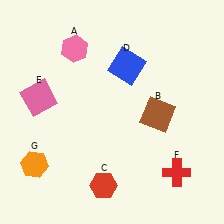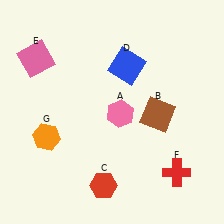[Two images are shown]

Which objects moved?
The objects that moved are: the pink hexagon (A), the pink square (E), the orange hexagon (G).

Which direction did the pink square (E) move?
The pink square (E) moved up.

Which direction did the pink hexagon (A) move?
The pink hexagon (A) moved down.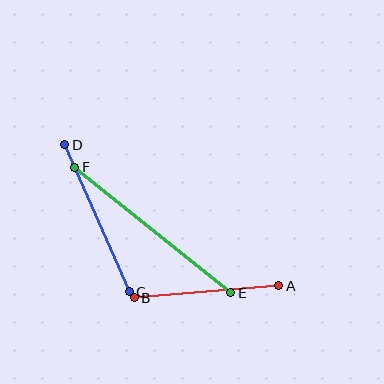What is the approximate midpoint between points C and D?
The midpoint is at approximately (97, 218) pixels.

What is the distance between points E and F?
The distance is approximately 200 pixels.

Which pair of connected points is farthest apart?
Points E and F are farthest apart.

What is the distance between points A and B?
The distance is approximately 145 pixels.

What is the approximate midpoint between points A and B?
The midpoint is at approximately (206, 292) pixels.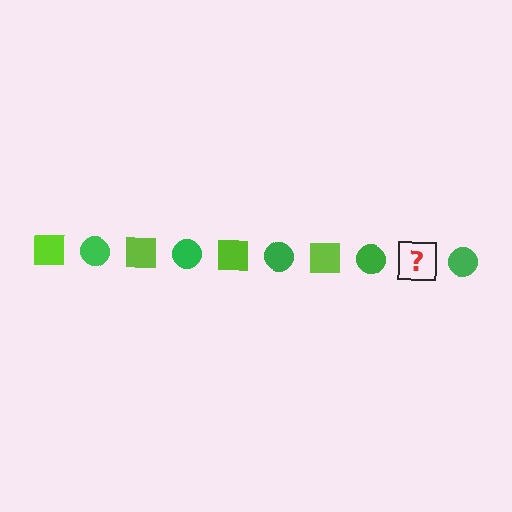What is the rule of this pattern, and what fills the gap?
The rule is that the pattern alternates between lime square and green circle. The gap should be filled with a lime square.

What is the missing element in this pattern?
The missing element is a lime square.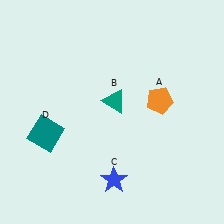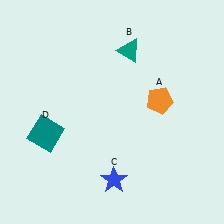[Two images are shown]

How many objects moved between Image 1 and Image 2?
1 object moved between the two images.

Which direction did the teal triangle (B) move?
The teal triangle (B) moved up.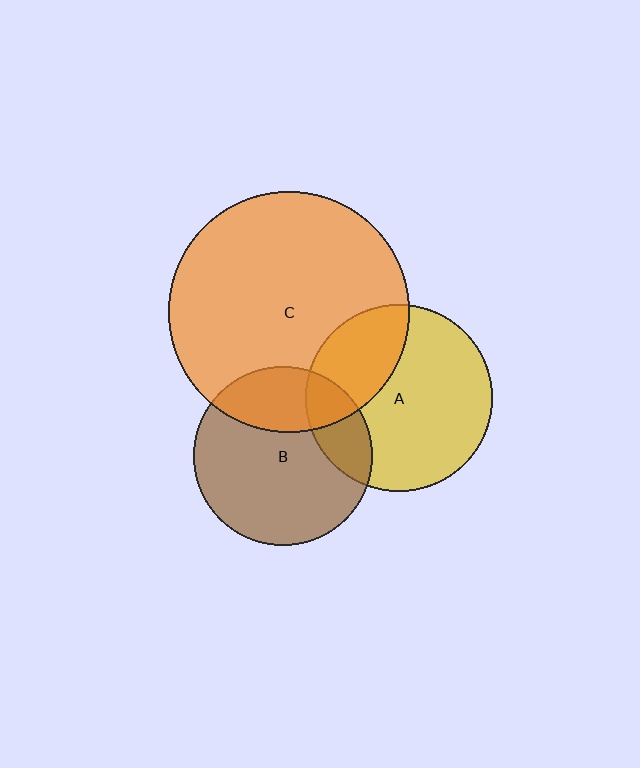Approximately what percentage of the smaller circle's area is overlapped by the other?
Approximately 30%.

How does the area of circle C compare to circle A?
Approximately 1.7 times.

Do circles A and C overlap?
Yes.